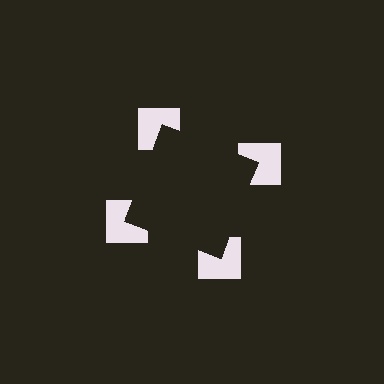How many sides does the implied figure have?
4 sides.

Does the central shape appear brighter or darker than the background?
It typically appears slightly darker than the background, even though no actual brightness change is drawn.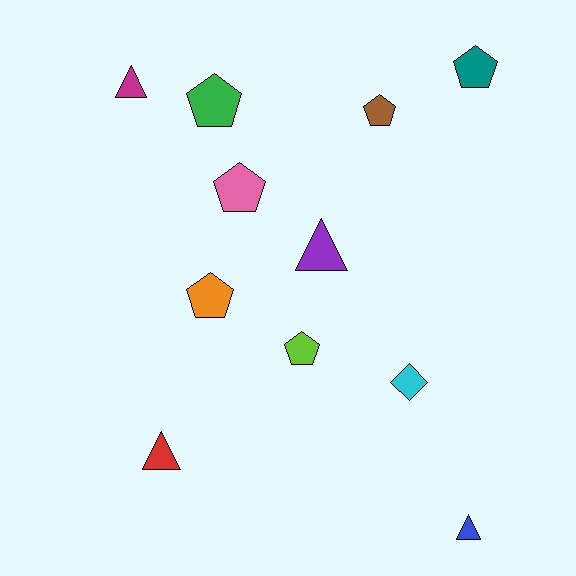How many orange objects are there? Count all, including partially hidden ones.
There is 1 orange object.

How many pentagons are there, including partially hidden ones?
There are 6 pentagons.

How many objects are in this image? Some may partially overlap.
There are 11 objects.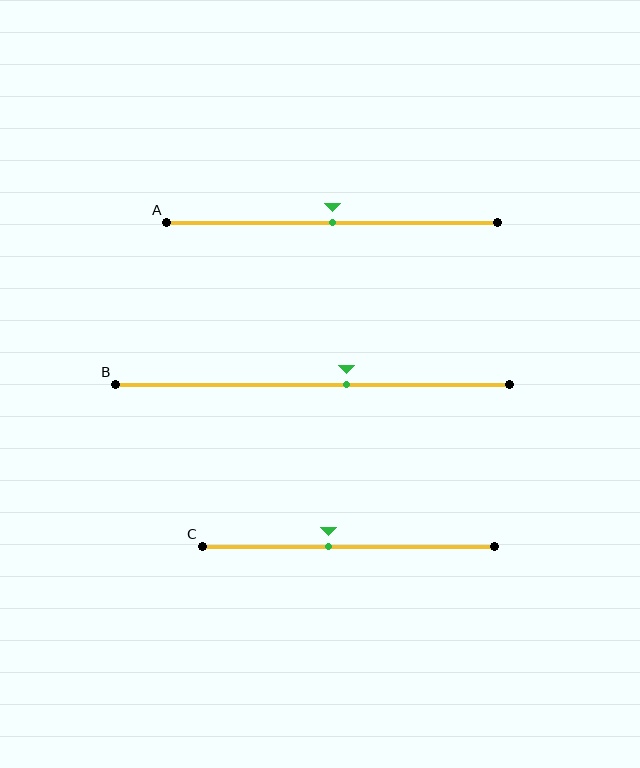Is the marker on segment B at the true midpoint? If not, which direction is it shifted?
No, the marker on segment B is shifted to the right by about 9% of the segment length.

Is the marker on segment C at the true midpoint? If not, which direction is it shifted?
No, the marker on segment C is shifted to the left by about 7% of the segment length.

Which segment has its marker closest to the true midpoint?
Segment A has its marker closest to the true midpoint.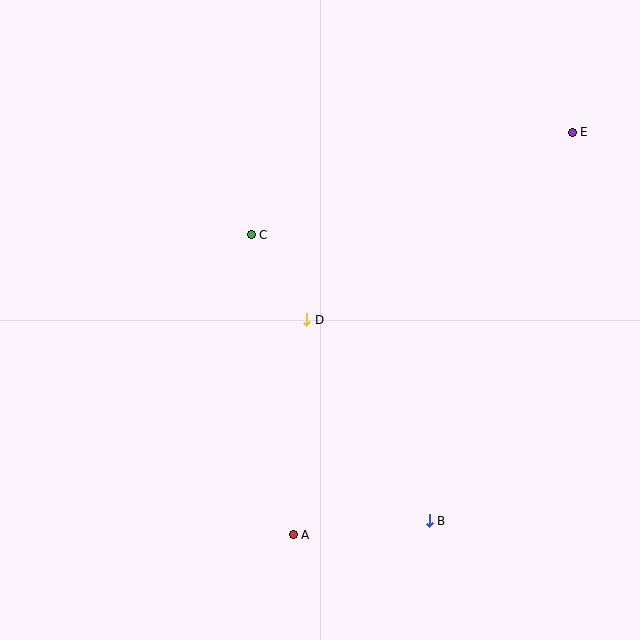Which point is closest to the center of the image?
Point D at (307, 320) is closest to the center.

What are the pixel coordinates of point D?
Point D is at (307, 320).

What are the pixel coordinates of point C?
Point C is at (251, 235).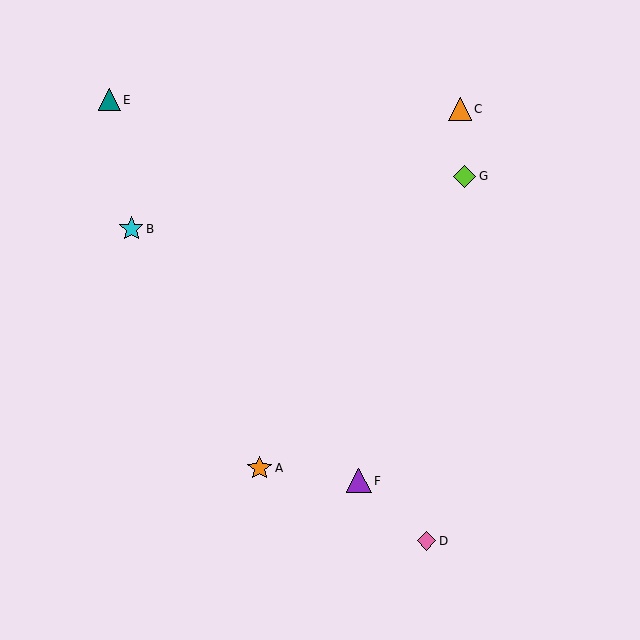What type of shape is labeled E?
Shape E is a teal triangle.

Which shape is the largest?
The cyan star (labeled B) is the largest.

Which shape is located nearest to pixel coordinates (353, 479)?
The purple triangle (labeled F) at (359, 481) is nearest to that location.